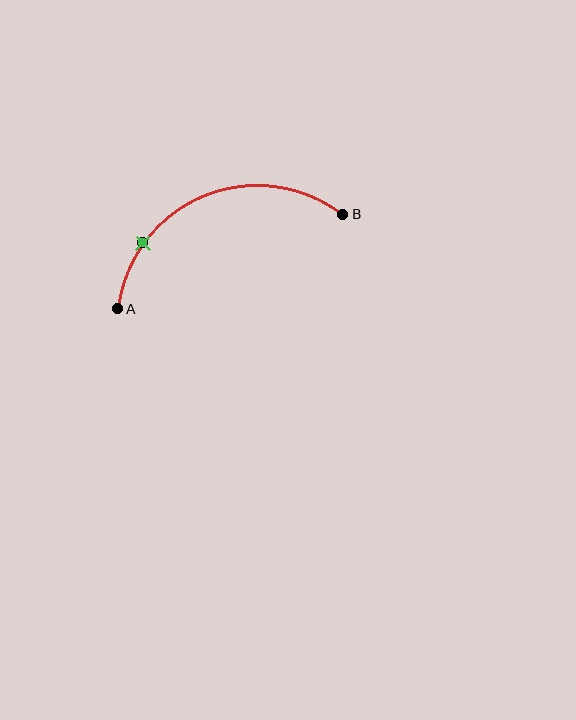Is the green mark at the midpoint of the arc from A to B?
No. The green mark lies on the arc but is closer to endpoint A. The arc midpoint would be at the point on the curve equidistant along the arc from both A and B.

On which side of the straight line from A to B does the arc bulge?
The arc bulges above the straight line connecting A and B.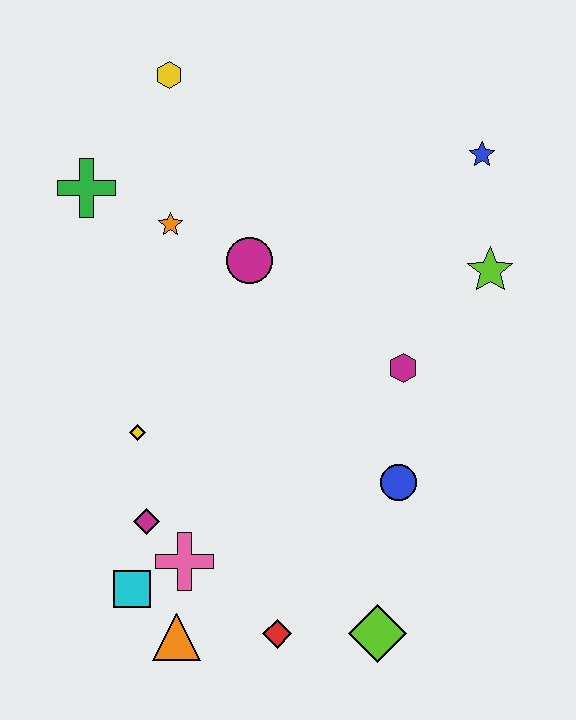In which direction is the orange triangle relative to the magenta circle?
The orange triangle is below the magenta circle.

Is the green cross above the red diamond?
Yes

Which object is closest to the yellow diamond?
The magenta diamond is closest to the yellow diamond.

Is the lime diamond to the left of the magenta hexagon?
Yes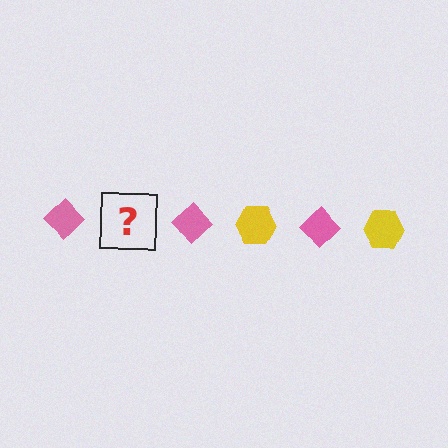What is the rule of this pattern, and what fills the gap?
The rule is that the pattern alternates between pink diamond and yellow hexagon. The gap should be filled with a yellow hexagon.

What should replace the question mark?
The question mark should be replaced with a yellow hexagon.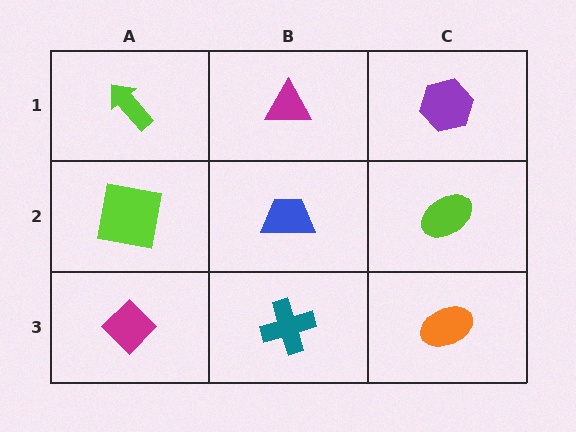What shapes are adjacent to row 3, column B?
A blue trapezoid (row 2, column B), a magenta diamond (row 3, column A), an orange ellipse (row 3, column C).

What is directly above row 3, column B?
A blue trapezoid.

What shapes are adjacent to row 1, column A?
A lime square (row 2, column A), a magenta triangle (row 1, column B).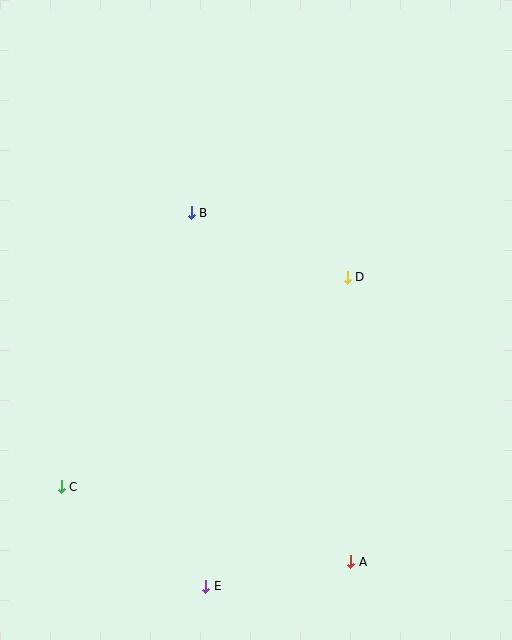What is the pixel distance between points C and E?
The distance between C and E is 175 pixels.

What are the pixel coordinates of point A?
Point A is at (351, 562).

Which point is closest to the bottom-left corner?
Point C is closest to the bottom-left corner.